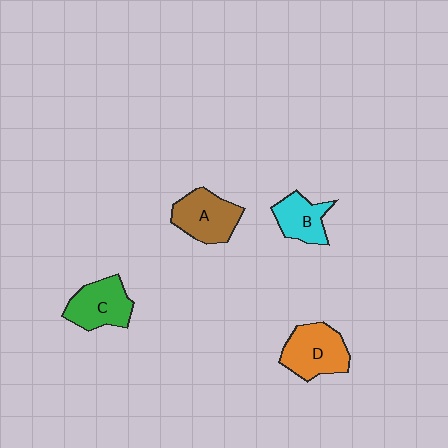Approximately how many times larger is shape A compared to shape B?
Approximately 1.3 times.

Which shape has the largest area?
Shape D (orange).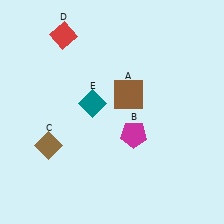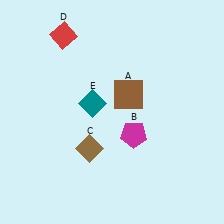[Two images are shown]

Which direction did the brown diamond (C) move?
The brown diamond (C) moved right.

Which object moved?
The brown diamond (C) moved right.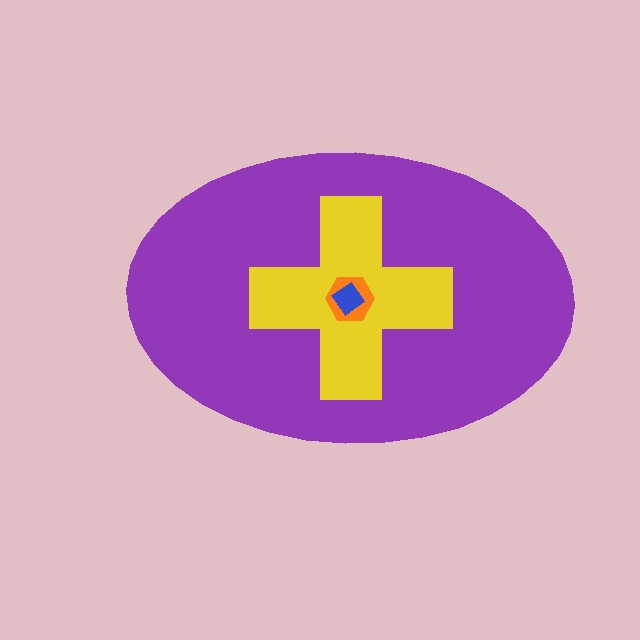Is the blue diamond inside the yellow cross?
Yes.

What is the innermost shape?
The blue diamond.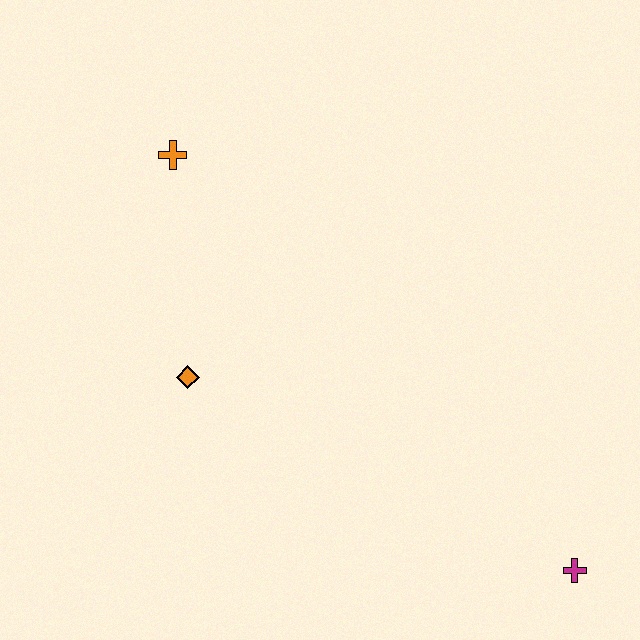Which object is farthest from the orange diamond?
The magenta cross is farthest from the orange diamond.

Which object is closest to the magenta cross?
The orange diamond is closest to the magenta cross.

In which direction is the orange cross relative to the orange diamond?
The orange cross is above the orange diamond.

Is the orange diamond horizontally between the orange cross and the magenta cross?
Yes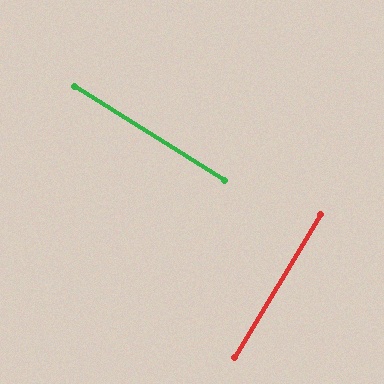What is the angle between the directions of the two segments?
Approximately 89 degrees.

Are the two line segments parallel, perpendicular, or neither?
Perpendicular — they meet at approximately 89°.